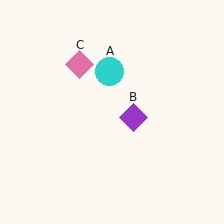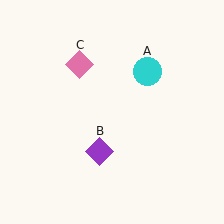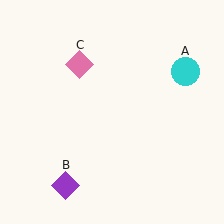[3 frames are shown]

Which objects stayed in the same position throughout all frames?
Pink diamond (object C) remained stationary.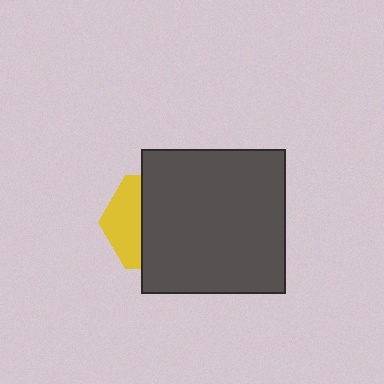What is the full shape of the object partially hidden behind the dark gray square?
The partially hidden object is a yellow hexagon.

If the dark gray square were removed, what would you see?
You would see the complete yellow hexagon.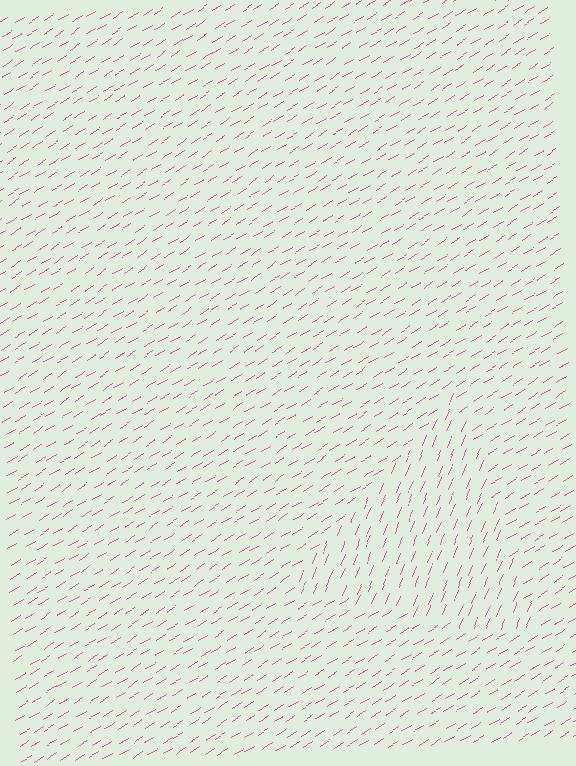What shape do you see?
I see a triangle.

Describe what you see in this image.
The image is filled with small pink line segments. A triangle region in the image has lines oriented differently from the surrounding lines, creating a visible texture boundary.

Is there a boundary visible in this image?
Yes, there is a texture boundary formed by a change in line orientation.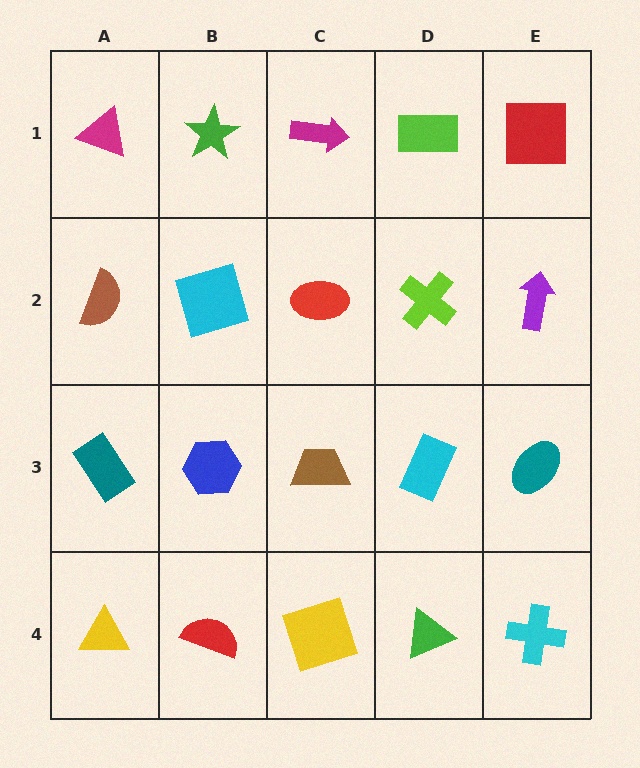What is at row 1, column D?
A lime rectangle.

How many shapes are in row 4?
5 shapes.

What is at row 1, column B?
A green star.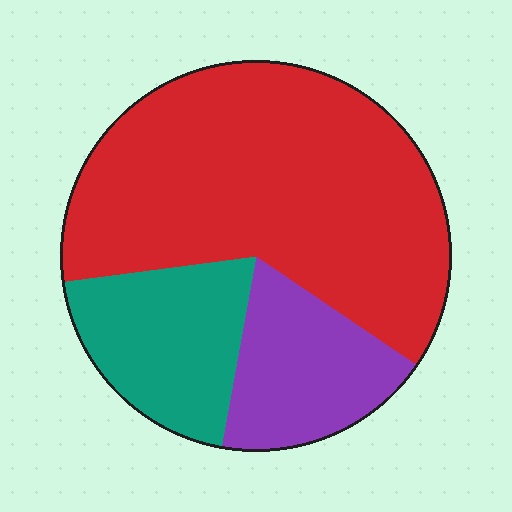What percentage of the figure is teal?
Teal covers around 20% of the figure.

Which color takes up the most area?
Red, at roughly 60%.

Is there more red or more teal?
Red.